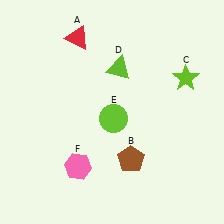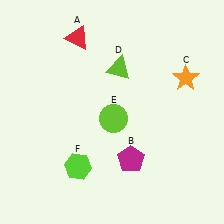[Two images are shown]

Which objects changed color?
B changed from brown to magenta. C changed from lime to orange. F changed from pink to lime.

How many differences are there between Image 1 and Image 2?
There are 3 differences between the two images.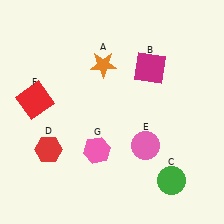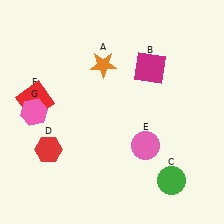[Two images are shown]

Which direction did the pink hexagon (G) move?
The pink hexagon (G) moved left.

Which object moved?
The pink hexagon (G) moved left.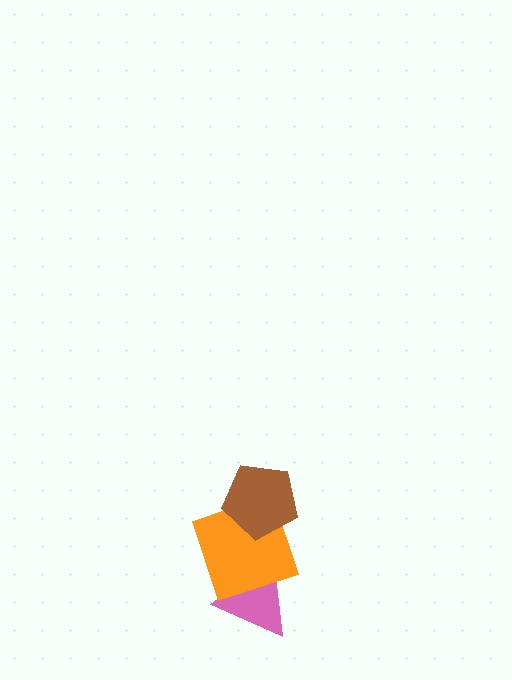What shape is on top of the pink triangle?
The orange square is on top of the pink triangle.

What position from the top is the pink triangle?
The pink triangle is 3rd from the top.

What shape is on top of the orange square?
The brown pentagon is on top of the orange square.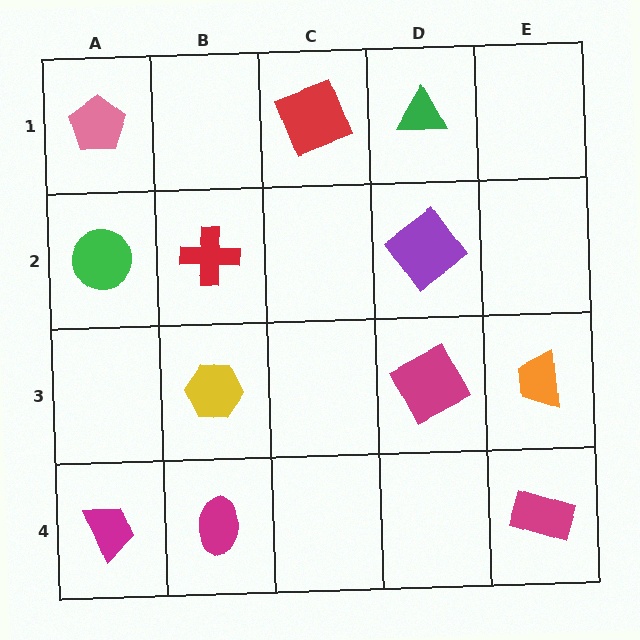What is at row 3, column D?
A magenta square.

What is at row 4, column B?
A magenta ellipse.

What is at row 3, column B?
A yellow hexagon.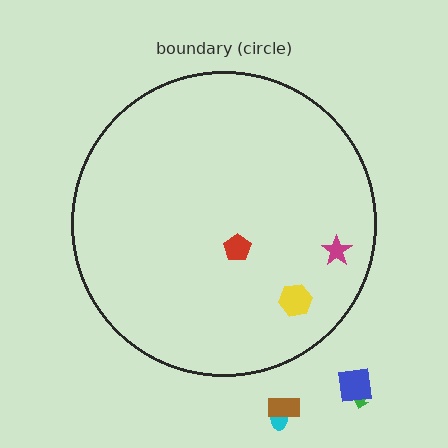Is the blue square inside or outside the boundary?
Outside.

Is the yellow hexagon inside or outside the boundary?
Inside.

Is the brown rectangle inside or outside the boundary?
Outside.